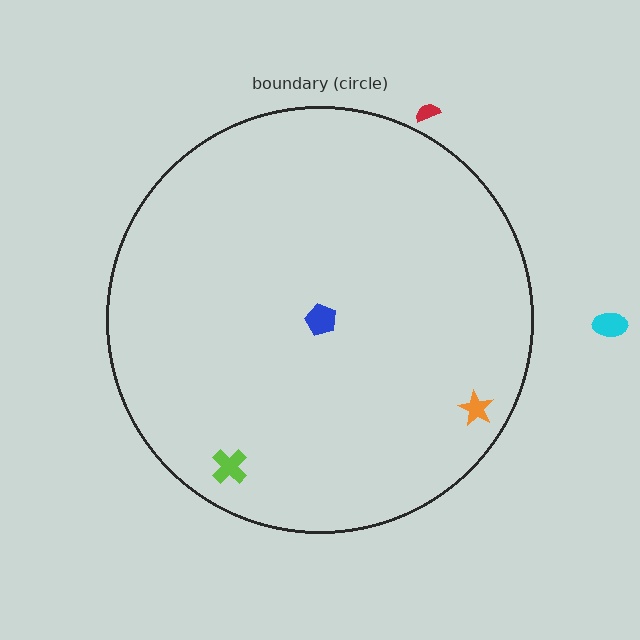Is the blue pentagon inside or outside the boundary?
Inside.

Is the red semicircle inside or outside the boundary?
Outside.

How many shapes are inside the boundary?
3 inside, 2 outside.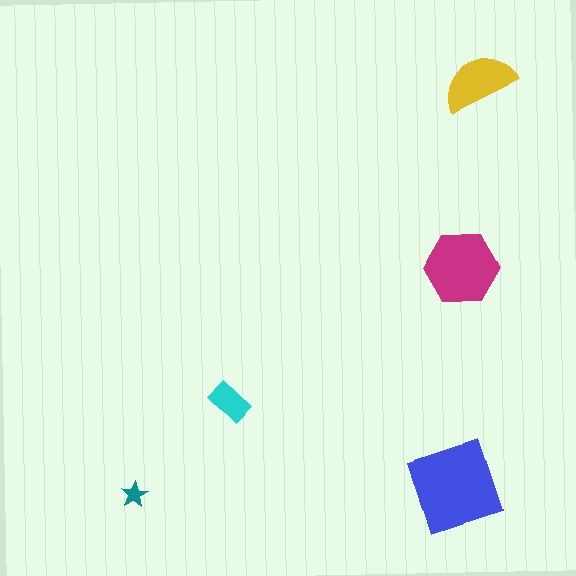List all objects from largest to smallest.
The blue diamond, the magenta hexagon, the yellow semicircle, the cyan rectangle, the teal star.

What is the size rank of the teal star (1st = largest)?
5th.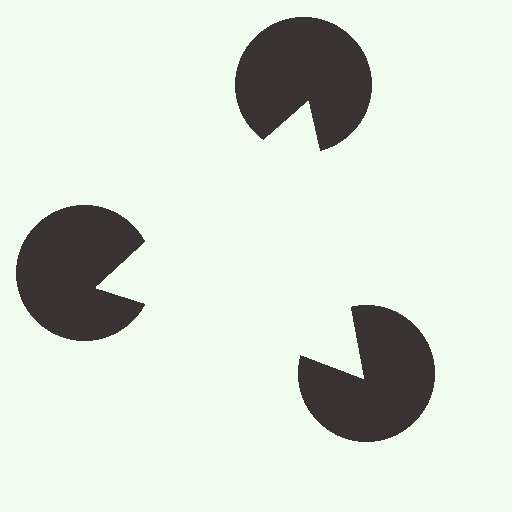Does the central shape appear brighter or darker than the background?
It typically appears slightly brighter than the background, even though no actual brightness change is drawn.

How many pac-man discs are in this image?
There are 3 — one at each vertex of the illusory triangle.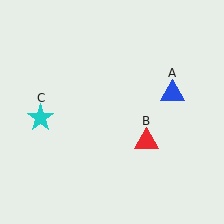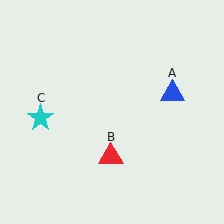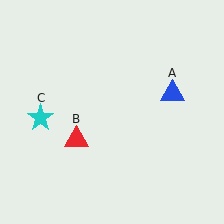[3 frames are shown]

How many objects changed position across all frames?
1 object changed position: red triangle (object B).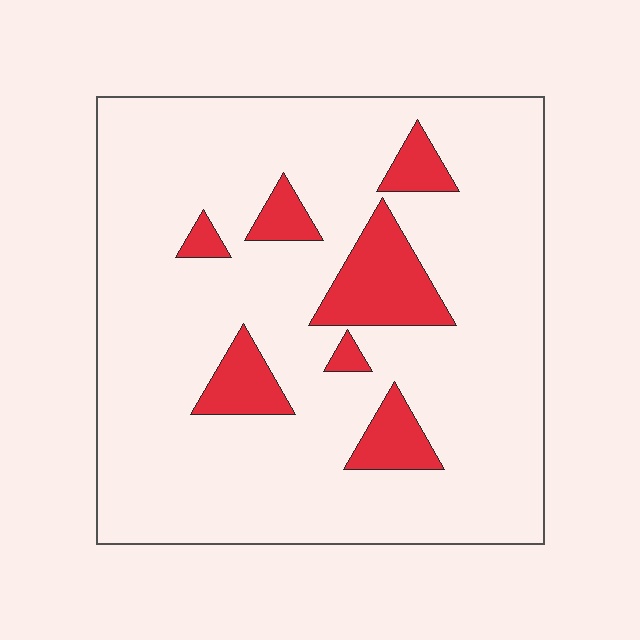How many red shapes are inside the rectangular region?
7.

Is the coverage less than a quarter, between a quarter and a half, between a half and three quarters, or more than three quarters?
Less than a quarter.